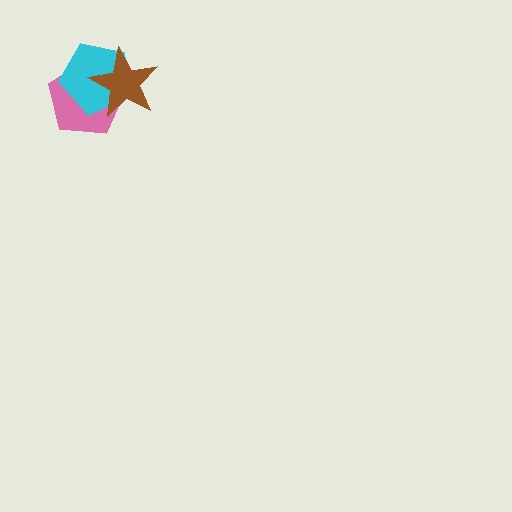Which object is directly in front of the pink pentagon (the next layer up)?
The cyan pentagon is directly in front of the pink pentagon.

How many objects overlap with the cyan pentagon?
2 objects overlap with the cyan pentagon.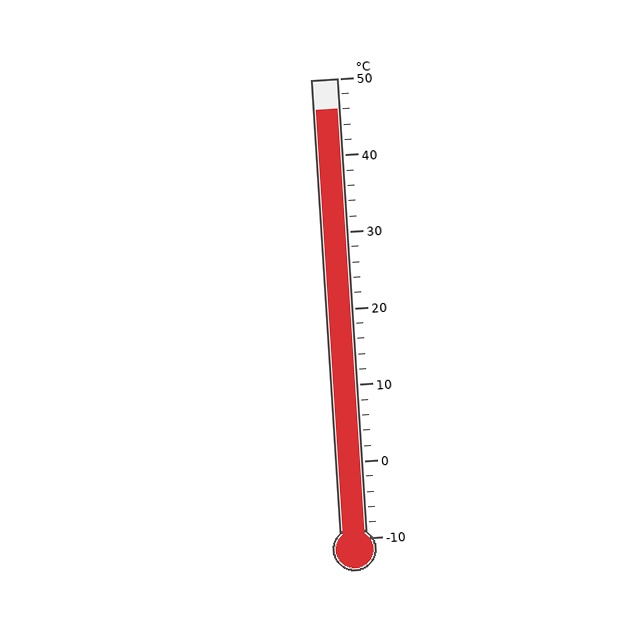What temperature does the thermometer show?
The thermometer shows approximately 46°C.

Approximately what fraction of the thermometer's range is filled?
The thermometer is filled to approximately 95% of its range.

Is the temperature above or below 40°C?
The temperature is above 40°C.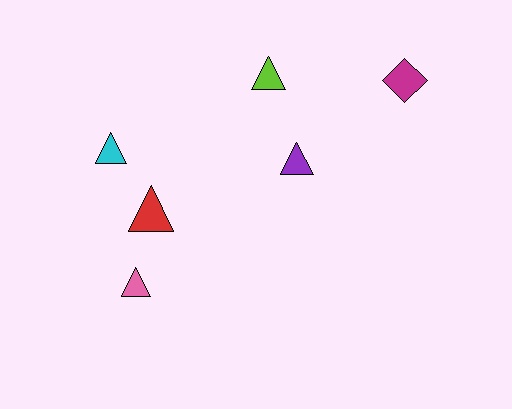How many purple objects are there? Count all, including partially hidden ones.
There is 1 purple object.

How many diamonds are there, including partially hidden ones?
There is 1 diamond.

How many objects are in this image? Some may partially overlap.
There are 6 objects.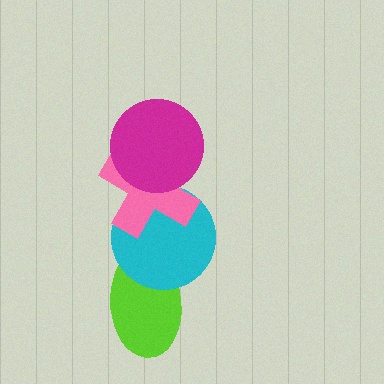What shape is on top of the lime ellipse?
The cyan circle is on top of the lime ellipse.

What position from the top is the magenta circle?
The magenta circle is 1st from the top.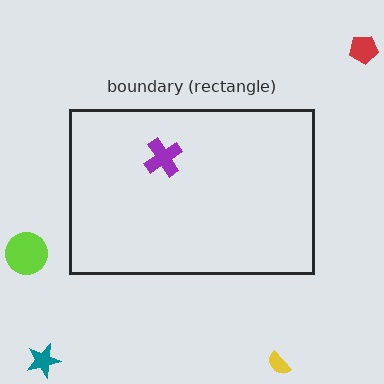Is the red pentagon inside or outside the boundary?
Outside.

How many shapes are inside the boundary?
1 inside, 4 outside.